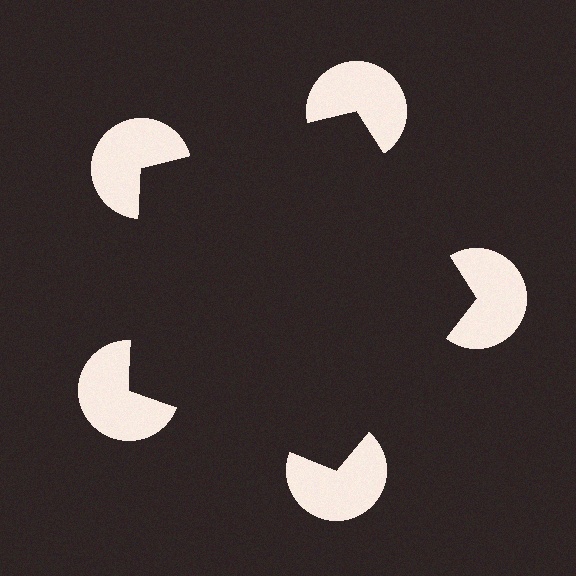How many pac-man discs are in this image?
There are 5 — one at each vertex of the illusory pentagon.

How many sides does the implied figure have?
5 sides.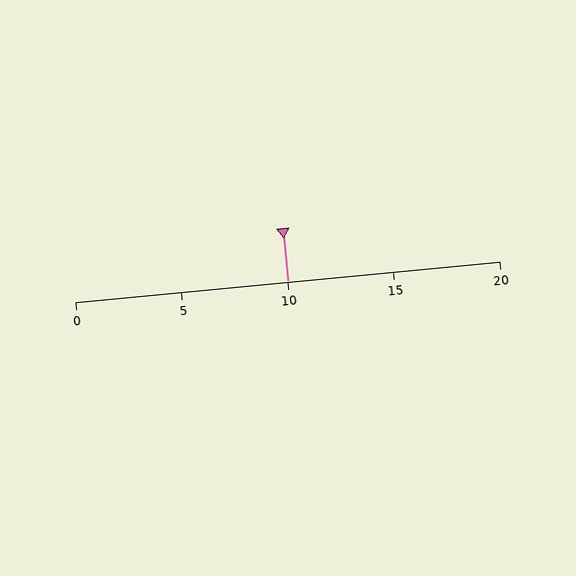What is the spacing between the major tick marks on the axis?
The major ticks are spaced 5 apart.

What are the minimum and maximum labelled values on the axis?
The axis runs from 0 to 20.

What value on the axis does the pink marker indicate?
The marker indicates approximately 10.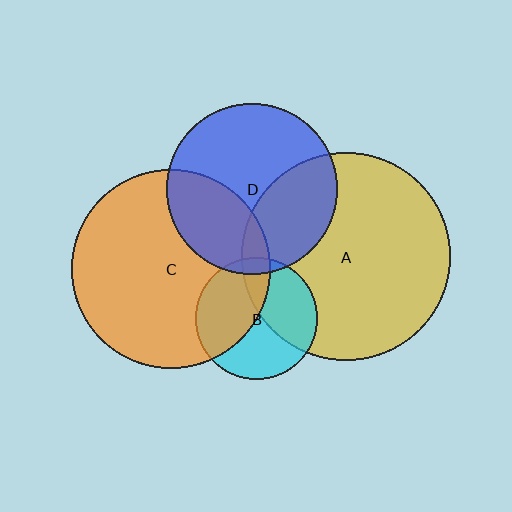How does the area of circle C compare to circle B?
Approximately 2.7 times.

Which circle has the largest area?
Circle A (yellow).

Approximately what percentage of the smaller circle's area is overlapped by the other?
Approximately 40%.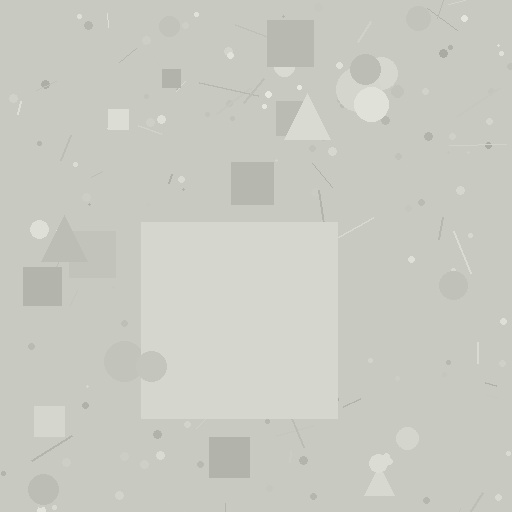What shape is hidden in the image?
A square is hidden in the image.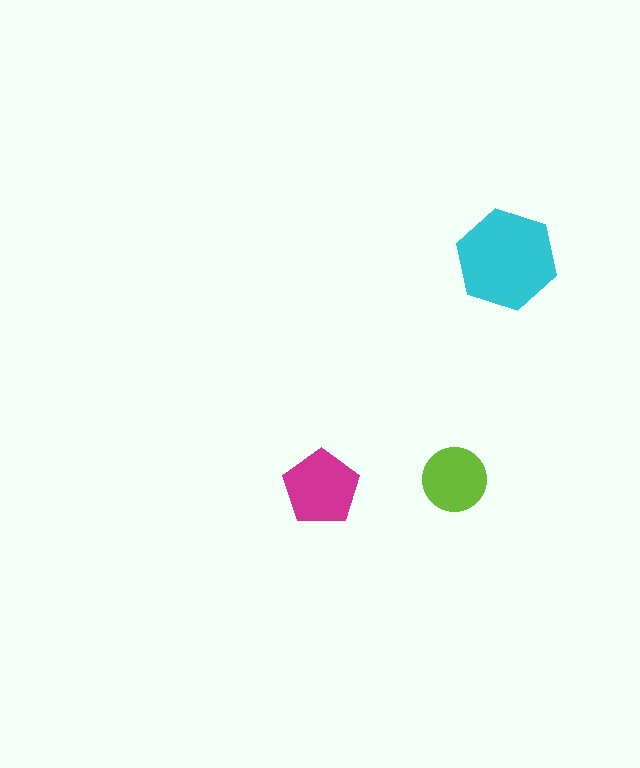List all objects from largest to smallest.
The cyan hexagon, the magenta pentagon, the lime circle.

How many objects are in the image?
There are 3 objects in the image.